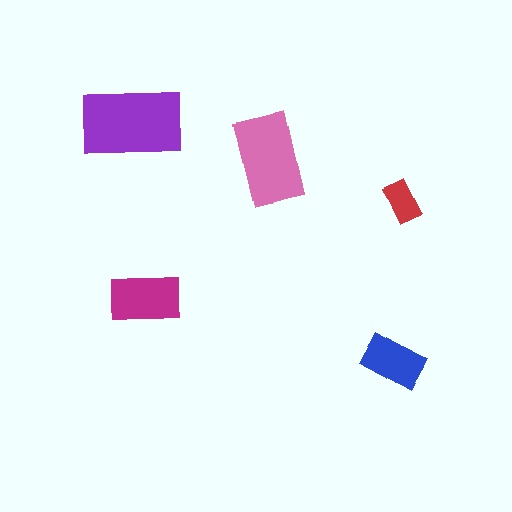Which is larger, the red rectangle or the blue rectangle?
The blue one.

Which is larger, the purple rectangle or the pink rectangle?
The purple one.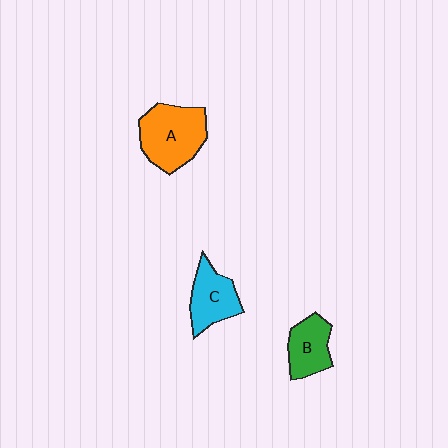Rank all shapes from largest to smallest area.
From largest to smallest: A (orange), C (cyan), B (green).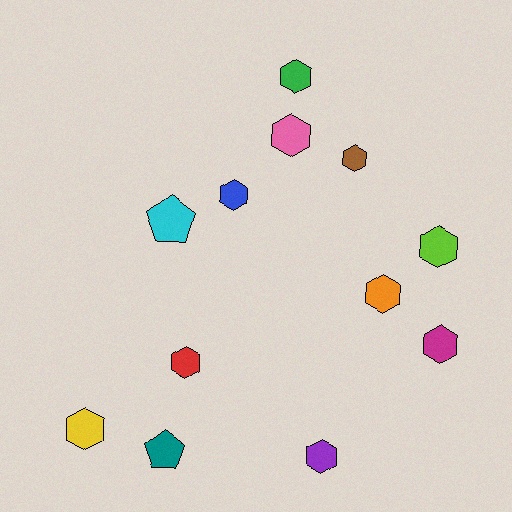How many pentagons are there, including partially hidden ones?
There are 2 pentagons.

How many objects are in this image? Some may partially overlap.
There are 12 objects.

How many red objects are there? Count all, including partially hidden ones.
There is 1 red object.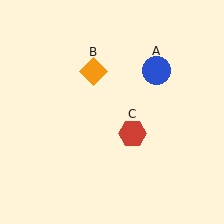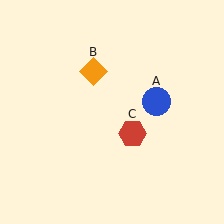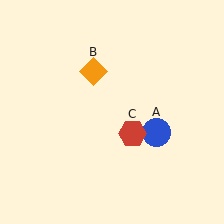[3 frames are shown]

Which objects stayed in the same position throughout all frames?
Orange diamond (object B) and red hexagon (object C) remained stationary.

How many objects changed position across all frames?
1 object changed position: blue circle (object A).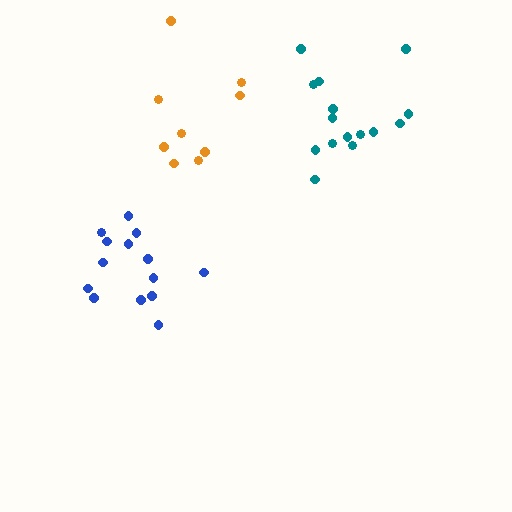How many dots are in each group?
Group 1: 15 dots, Group 2: 14 dots, Group 3: 9 dots (38 total).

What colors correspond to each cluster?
The clusters are colored: teal, blue, orange.